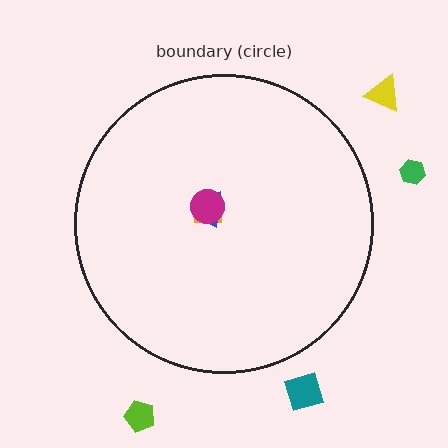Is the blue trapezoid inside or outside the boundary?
Inside.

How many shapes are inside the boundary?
3 inside, 4 outside.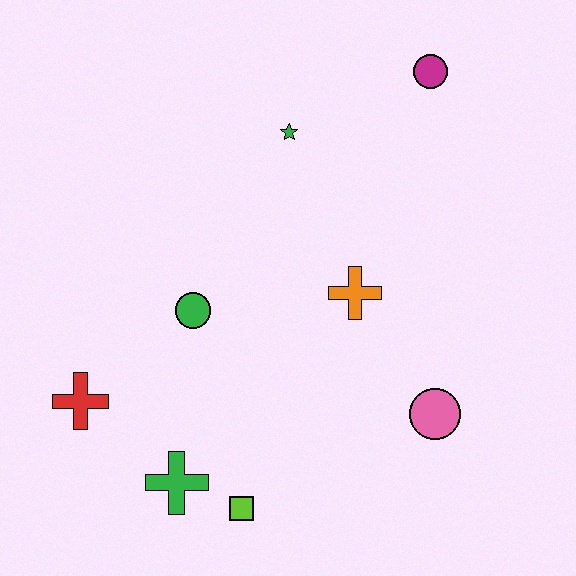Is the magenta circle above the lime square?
Yes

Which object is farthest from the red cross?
The magenta circle is farthest from the red cross.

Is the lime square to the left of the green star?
Yes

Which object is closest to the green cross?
The lime square is closest to the green cross.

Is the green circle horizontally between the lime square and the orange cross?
No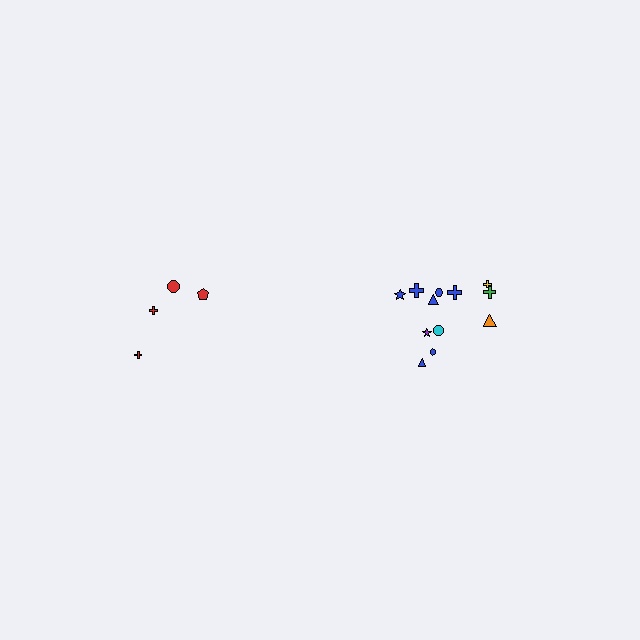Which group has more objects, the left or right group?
The right group.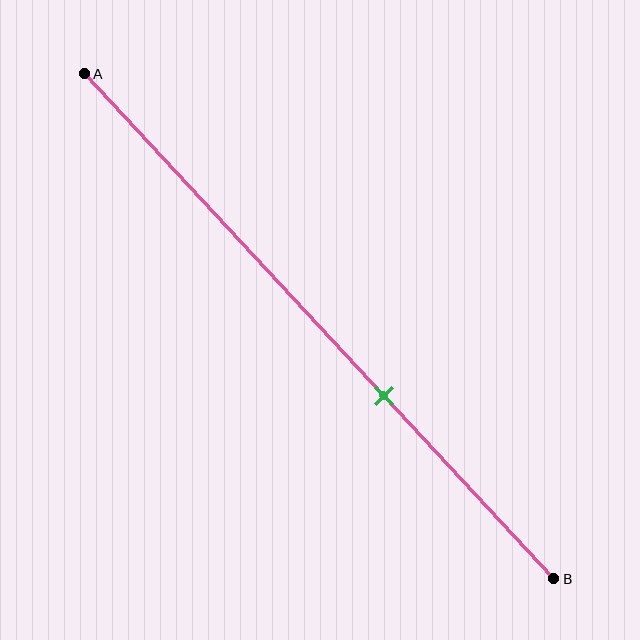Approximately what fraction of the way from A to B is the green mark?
The green mark is approximately 65% of the way from A to B.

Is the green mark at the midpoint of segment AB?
No, the mark is at about 65% from A, not at the 50% midpoint.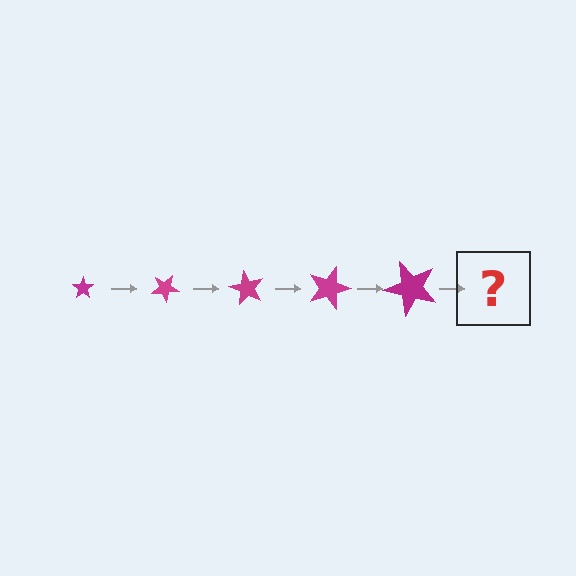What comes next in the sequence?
The next element should be a star, larger than the previous one and rotated 150 degrees from the start.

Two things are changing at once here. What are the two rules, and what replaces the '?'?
The two rules are that the star grows larger each step and it rotates 30 degrees each step. The '?' should be a star, larger than the previous one and rotated 150 degrees from the start.